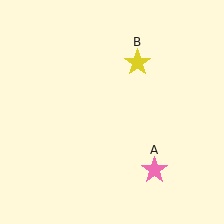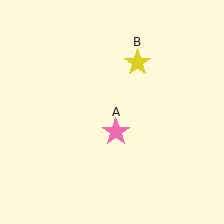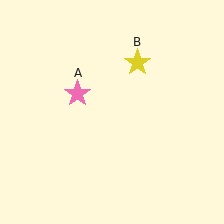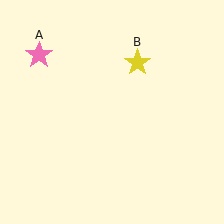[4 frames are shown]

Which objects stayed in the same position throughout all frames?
Yellow star (object B) remained stationary.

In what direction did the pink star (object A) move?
The pink star (object A) moved up and to the left.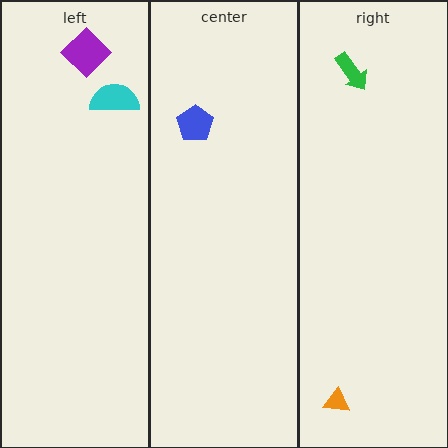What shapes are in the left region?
The cyan semicircle, the purple diamond.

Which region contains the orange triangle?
The right region.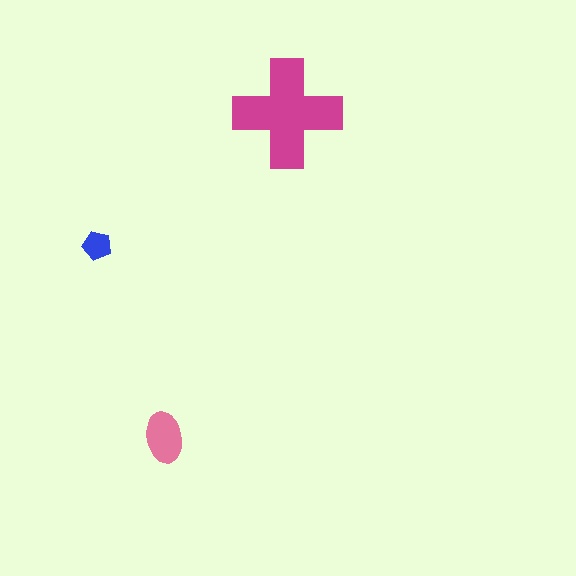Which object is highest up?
The magenta cross is topmost.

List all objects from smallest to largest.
The blue pentagon, the pink ellipse, the magenta cross.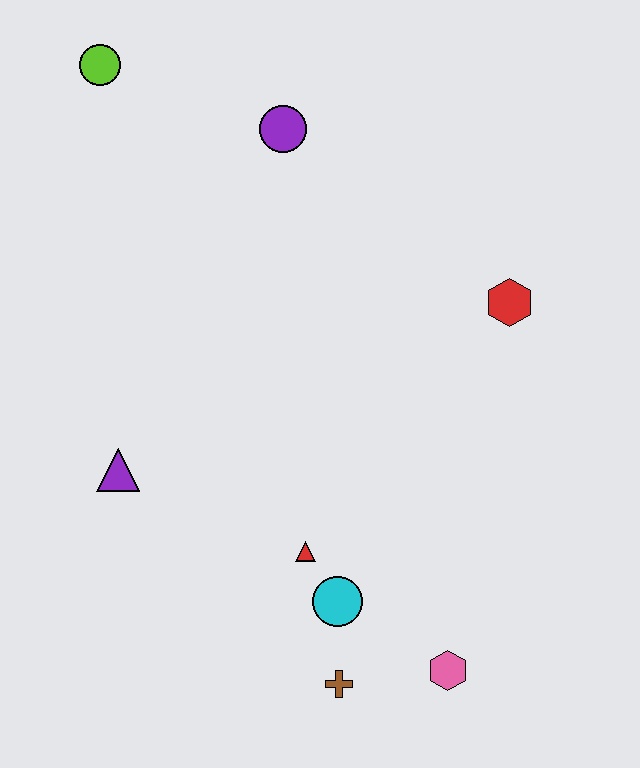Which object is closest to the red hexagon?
The purple circle is closest to the red hexagon.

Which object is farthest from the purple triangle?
The red hexagon is farthest from the purple triangle.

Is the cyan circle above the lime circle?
No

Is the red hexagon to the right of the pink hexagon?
Yes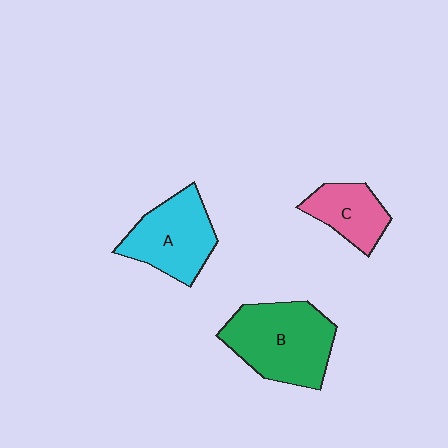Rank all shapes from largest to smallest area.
From largest to smallest: B (green), A (cyan), C (pink).